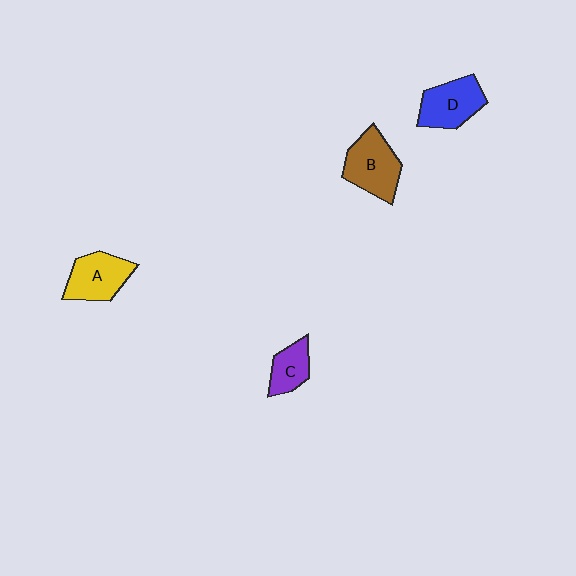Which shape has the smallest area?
Shape C (purple).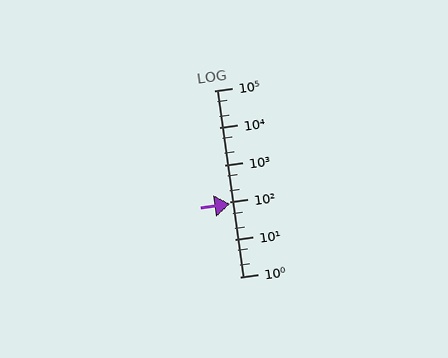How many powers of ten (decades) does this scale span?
The scale spans 5 decades, from 1 to 100000.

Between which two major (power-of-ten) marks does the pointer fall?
The pointer is between 10 and 100.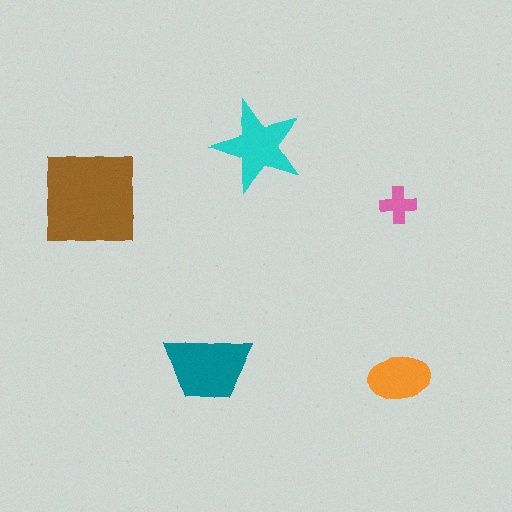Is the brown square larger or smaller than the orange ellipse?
Larger.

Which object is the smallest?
The pink cross.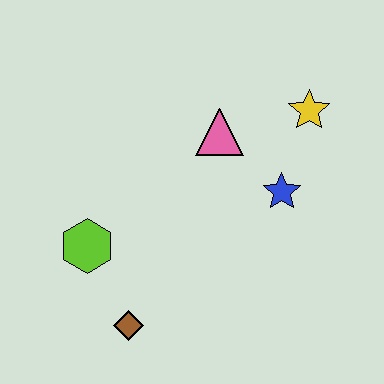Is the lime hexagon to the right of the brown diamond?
No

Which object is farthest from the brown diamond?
The yellow star is farthest from the brown diamond.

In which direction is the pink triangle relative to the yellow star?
The pink triangle is to the left of the yellow star.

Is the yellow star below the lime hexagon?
No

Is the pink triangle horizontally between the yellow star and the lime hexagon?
Yes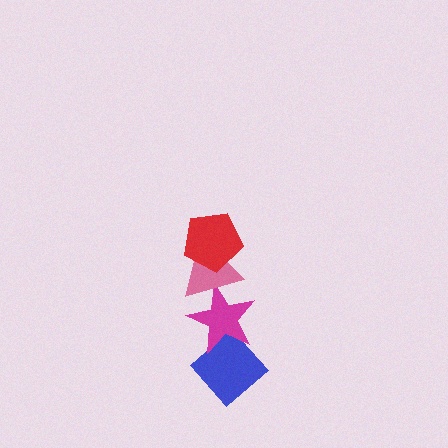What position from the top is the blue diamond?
The blue diamond is 4th from the top.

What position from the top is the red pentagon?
The red pentagon is 1st from the top.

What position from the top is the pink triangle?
The pink triangle is 2nd from the top.